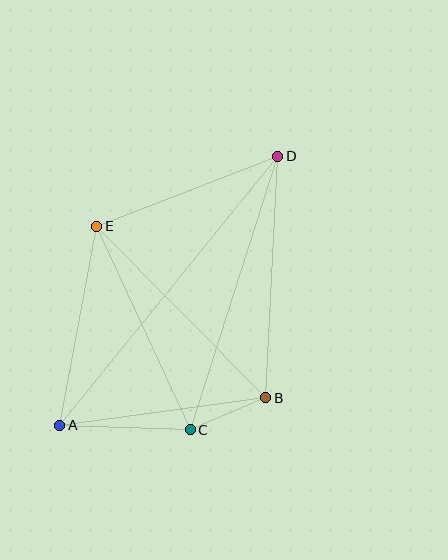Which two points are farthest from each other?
Points A and D are farthest from each other.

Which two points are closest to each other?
Points B and C are closest to each other.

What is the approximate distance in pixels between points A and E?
The distance between A and E is approximately 203 pixels.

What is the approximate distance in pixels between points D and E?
The distance between D and E is approximately 194 pixels.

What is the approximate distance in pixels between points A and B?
The distance between A and B is approximately 208 pixels.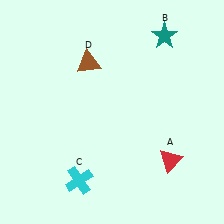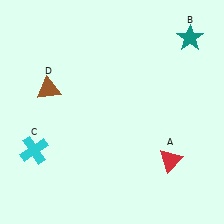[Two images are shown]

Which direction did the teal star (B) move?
The teal star (B) moved right.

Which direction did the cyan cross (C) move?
The cyan cross (C) moved left.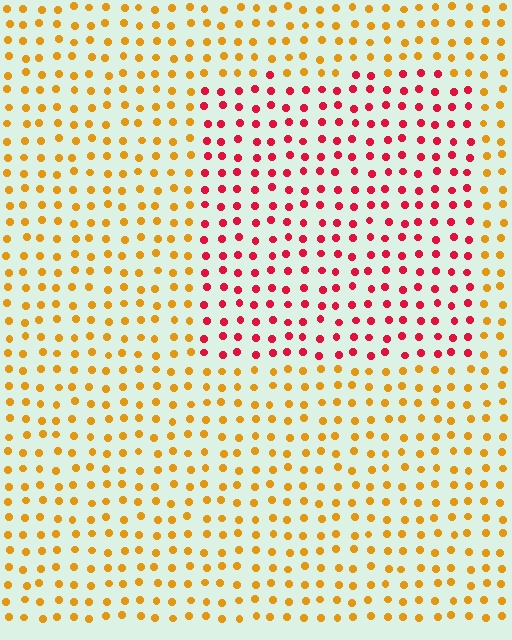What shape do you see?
I see a rectangle.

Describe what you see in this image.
The image is filled with small orange elements in a uniform arrangement. A rectangle-shaped region is visible where the elements are tinted to a slightly different hue, forming a subtle color boundary.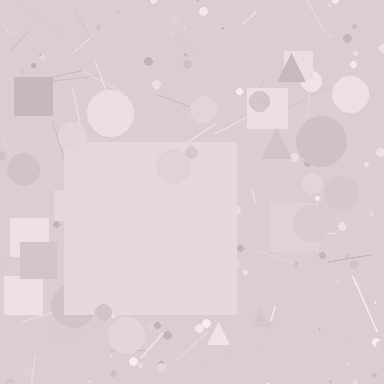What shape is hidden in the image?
A square is hidden in the image.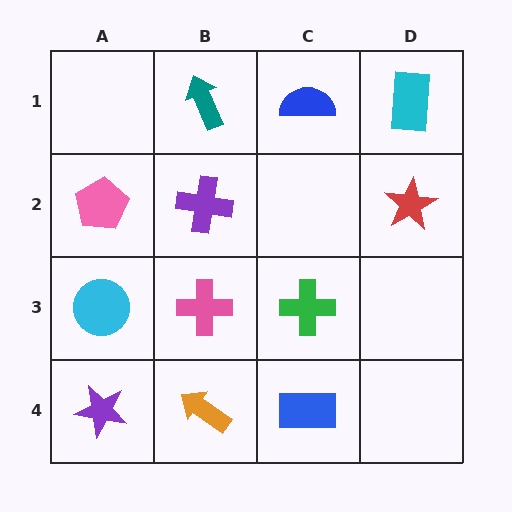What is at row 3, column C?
A green cross.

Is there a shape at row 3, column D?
No, that cell is empty.